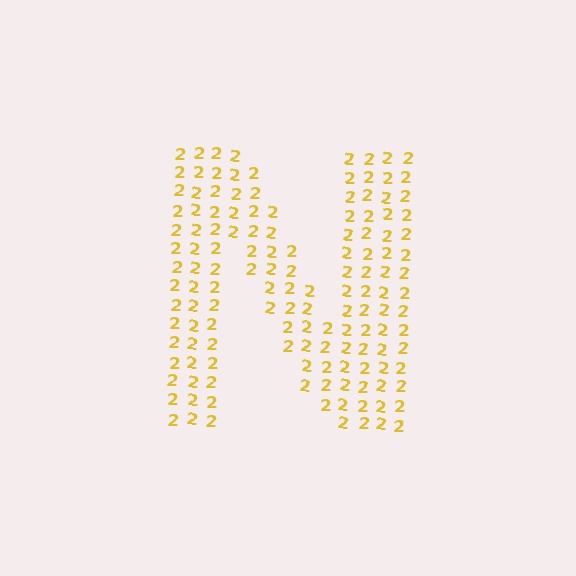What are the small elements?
The small elements are digit 2's.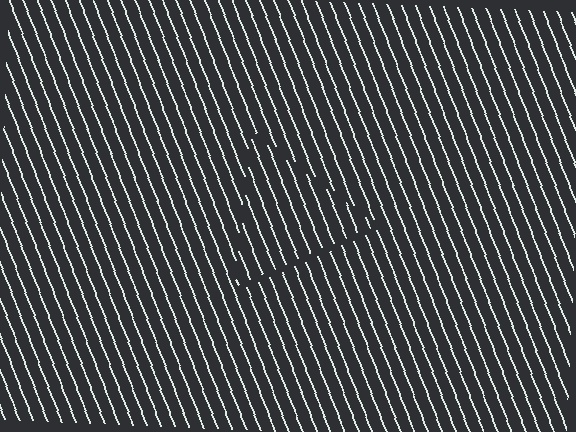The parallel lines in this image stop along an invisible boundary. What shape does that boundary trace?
An illusory triangle. The interior of the shape contains the same grating, shifted by half a period — the contour is defined by the phase discontinuity where line-ends from the inner and outer gratings abut.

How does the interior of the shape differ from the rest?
The interior of the shape contains the same grating, shifted by half a period — the contour is defined by the phase discontinuity where line-ends from the inner and outer gratings abut.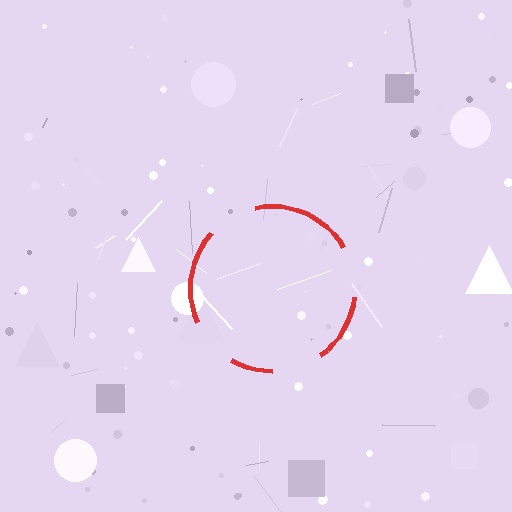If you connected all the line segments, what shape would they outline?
They would outline a circle.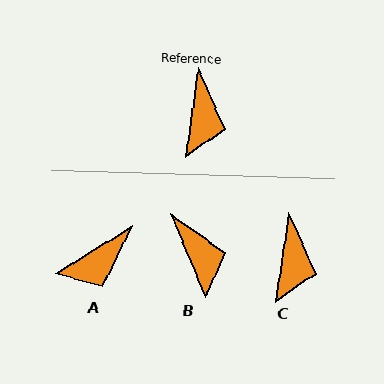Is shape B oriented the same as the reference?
No, it is off by about 31 degrees.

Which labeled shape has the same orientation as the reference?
C.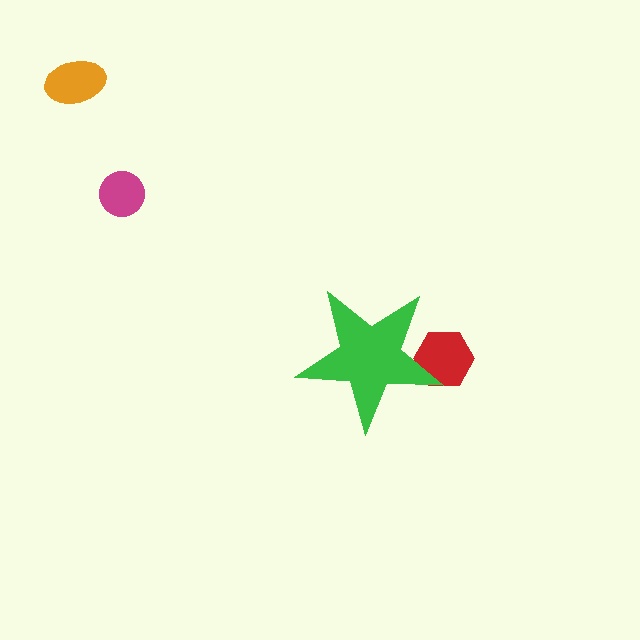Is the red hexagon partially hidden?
Yes, the red hexagon is partially hidden behind the green star.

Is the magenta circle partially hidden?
No, the magenta circle is fully visible.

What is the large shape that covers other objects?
A green star.